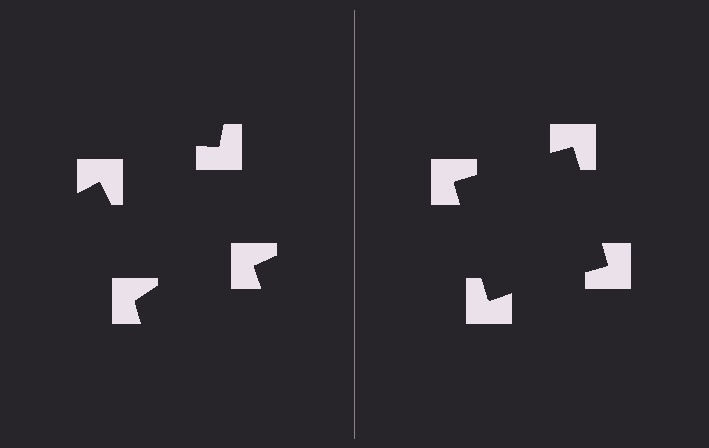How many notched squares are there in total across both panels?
8 — 4 on each side.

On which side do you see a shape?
An illusory square appears on the right side. On the left side the wedge cuts are rotated, so no coherent shape forms.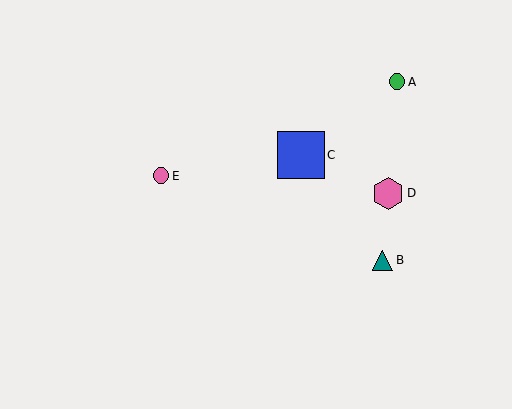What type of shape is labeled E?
Shape E is a pink circle.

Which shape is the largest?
The blue square (labeled C) is the largest.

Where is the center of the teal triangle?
The center of the teal triangle is at (383, 260).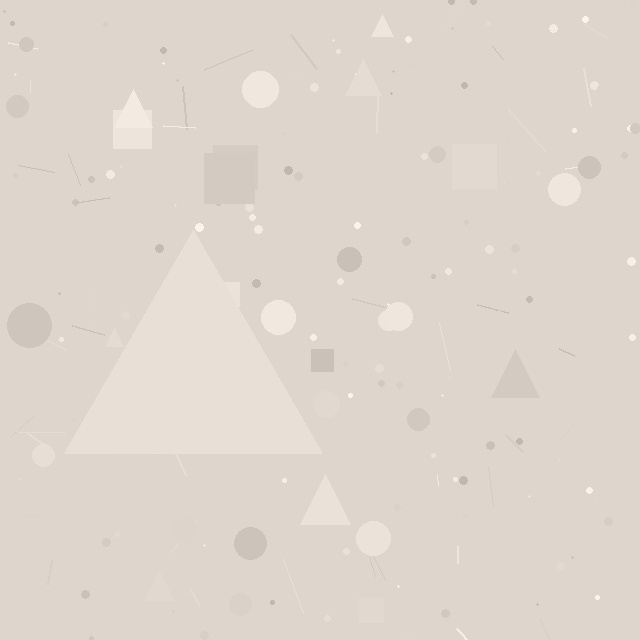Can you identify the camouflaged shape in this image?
The camouflaged shape is a triangle.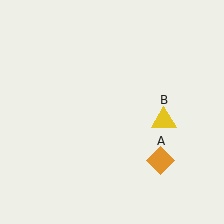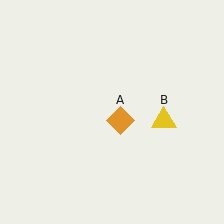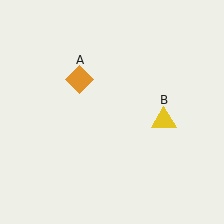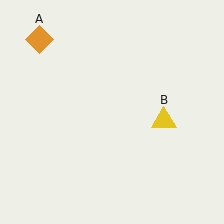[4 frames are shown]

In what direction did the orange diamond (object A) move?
The orange diamond (object A) moved up and to the left.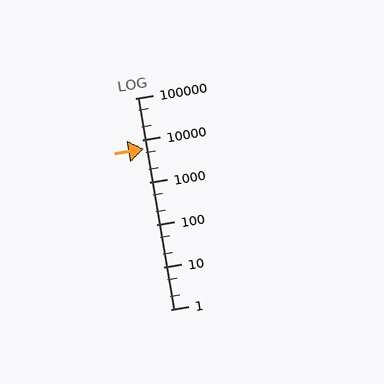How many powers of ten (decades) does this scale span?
The scale spans 5 decades, from 1 to 100000.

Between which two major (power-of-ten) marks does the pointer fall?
The pointer is between 1000 and 10000.